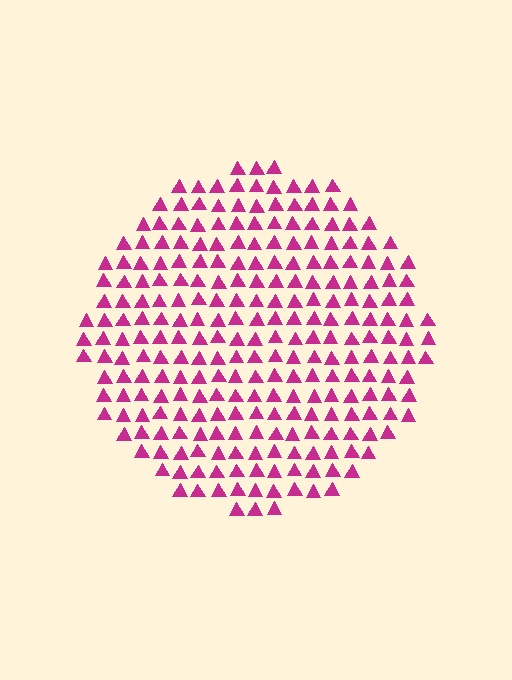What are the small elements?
The small elements are triangles.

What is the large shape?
The large shape is a circle.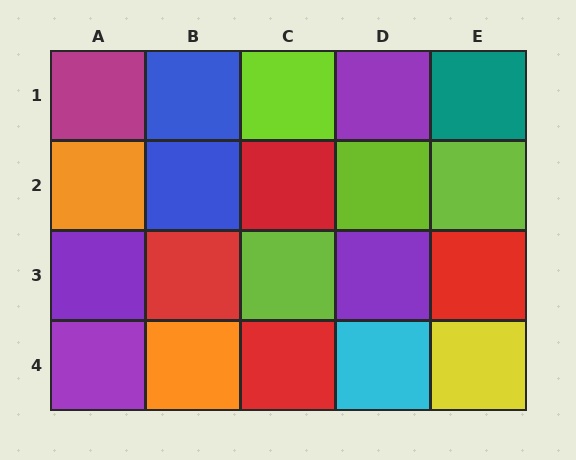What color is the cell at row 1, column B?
Blue.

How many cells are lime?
4 cells are lime.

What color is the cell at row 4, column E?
Yellow.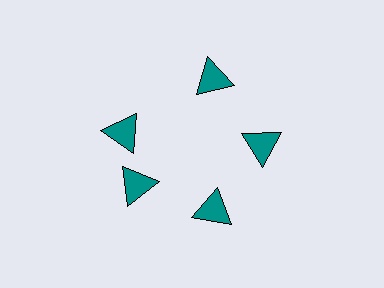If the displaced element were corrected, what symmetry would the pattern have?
It would have 5-fold rotational symmetry — the pattern would map onto itself every 72 degrees.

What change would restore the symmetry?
The symmetry would be restored by rotating it back into even spacing with its neighbors so that all 5 triangles sit at equal angles and equal distance from the center.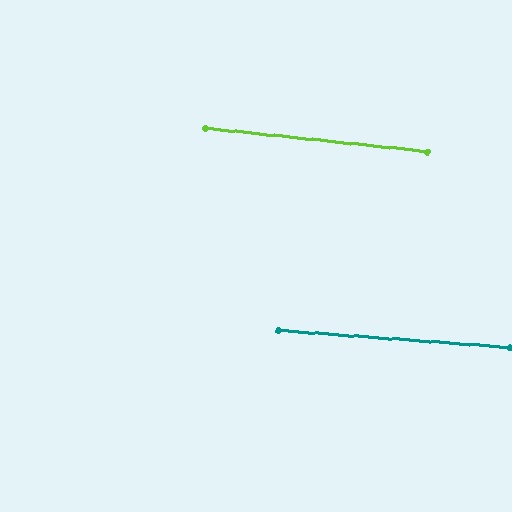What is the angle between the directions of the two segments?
Approximately 2 degrees.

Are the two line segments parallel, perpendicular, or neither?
Parallel — their directions differ by only 1.8°.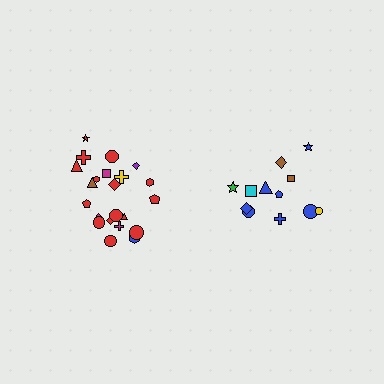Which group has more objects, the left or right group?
The left group.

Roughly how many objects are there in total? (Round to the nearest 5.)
Roughly 35 objects in total.